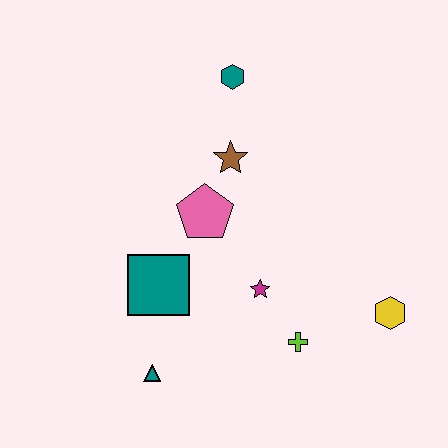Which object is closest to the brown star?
The pink pentagon is closest to the brown star.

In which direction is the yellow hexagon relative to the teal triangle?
The yellow hexagon is to the right of the teal triangle.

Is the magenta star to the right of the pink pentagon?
Yes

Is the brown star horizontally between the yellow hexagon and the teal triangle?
Yes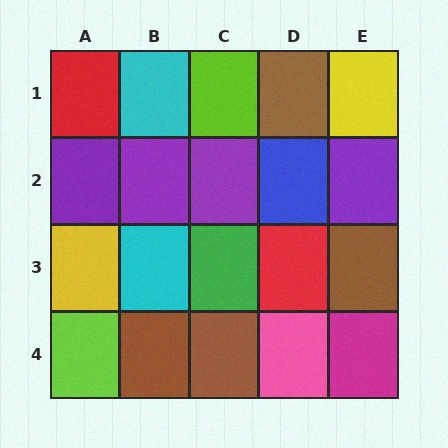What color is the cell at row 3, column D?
Red.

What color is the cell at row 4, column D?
Pink.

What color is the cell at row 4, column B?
Brown.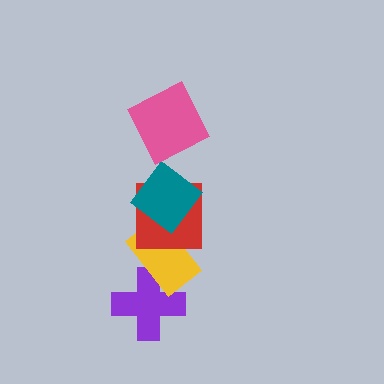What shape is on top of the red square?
The teal diamond is on top of the red square.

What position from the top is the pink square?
The pink square is 1st from the top.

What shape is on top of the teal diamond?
The pink square is on top of the teal diamond.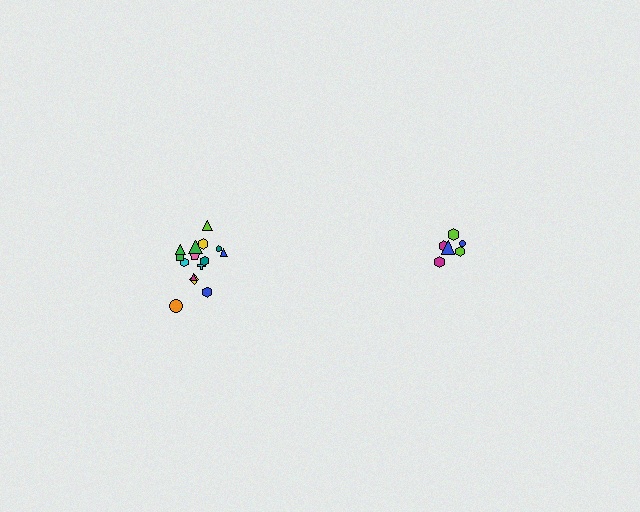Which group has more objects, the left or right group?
The left group.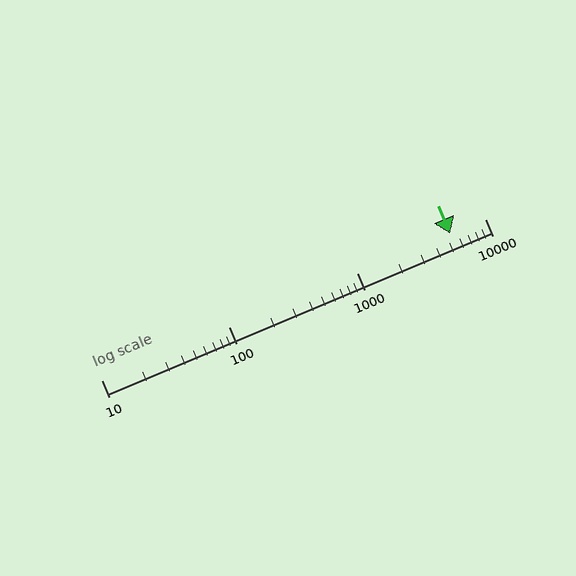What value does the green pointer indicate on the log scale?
The pointer indicates approximately 5400.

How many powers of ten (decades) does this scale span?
The scale spans 3 decades, from 10 to 10000.